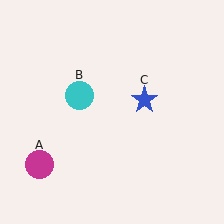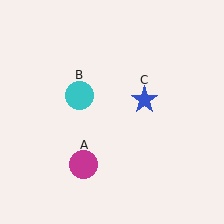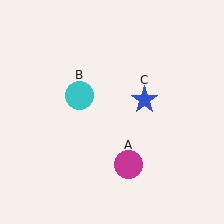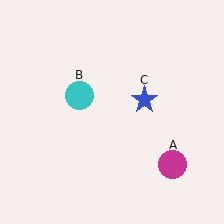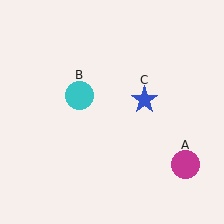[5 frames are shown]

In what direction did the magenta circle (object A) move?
The magenta circle (object A) moved right.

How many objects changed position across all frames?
1 object changed position: magenta circle (object A).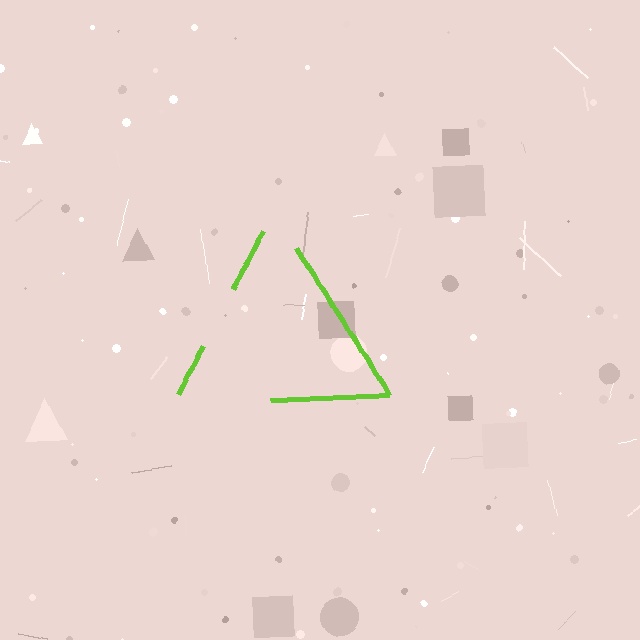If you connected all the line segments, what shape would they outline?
They would outline a triangle.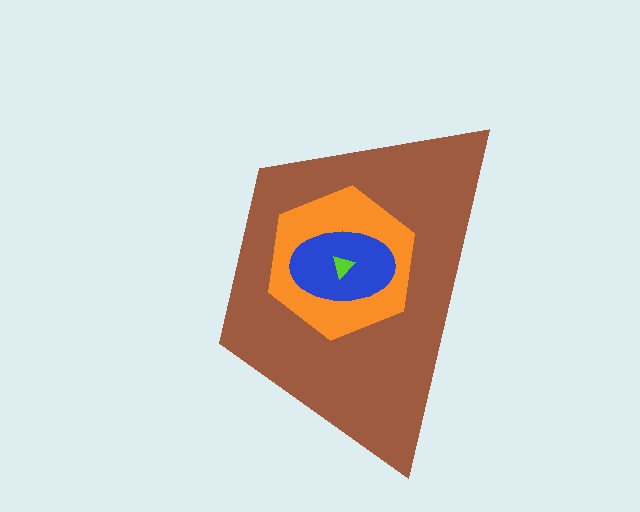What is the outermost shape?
The brown trapezoid.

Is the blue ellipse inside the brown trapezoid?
Yes.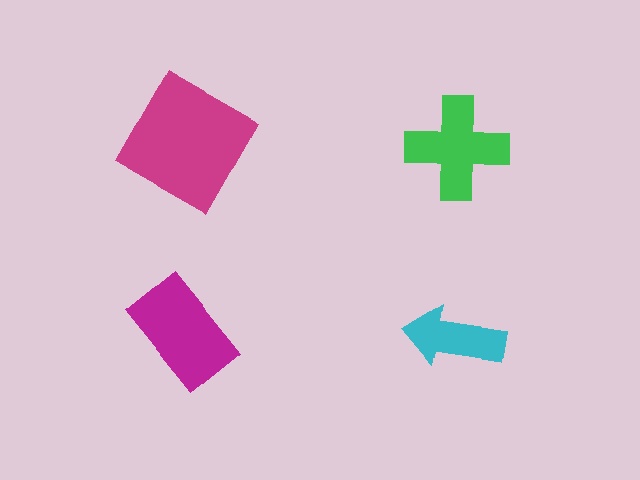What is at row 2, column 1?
A magenta rectangle.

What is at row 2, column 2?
A cyan arrow.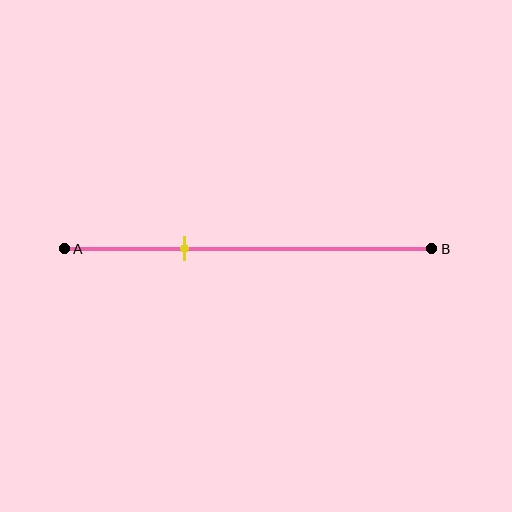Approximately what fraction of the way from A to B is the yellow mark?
The yellow mark is approximately 35% of the way from A to B.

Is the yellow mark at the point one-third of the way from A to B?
Yes, the mark is approximately at the one-third point.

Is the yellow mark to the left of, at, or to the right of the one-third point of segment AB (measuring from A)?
The yellow mark is approximately at the one-third point of segment AB.